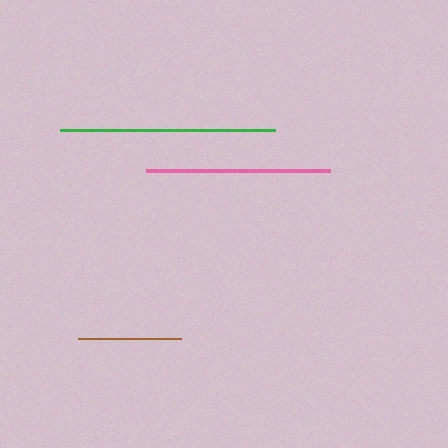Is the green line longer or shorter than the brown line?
The green line is longer than the brown line.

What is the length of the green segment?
The green segment is approximately 215 pixels long.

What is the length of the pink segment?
The pink segment is approximately 183 pixels long.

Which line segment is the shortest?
The brown line is the shortest at approximately 103 pixels.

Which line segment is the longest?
The green line is the longest at approximately 215 pixels.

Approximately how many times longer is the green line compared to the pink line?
The green line is approximately 1.2 times the length of the pink line.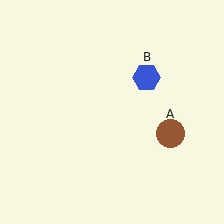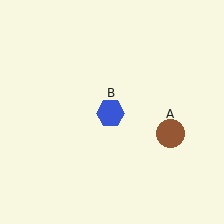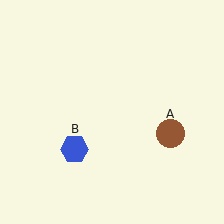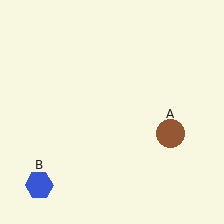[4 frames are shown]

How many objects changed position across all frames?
1 object changed position: blue hexagon (object B).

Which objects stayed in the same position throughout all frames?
Brown circle (object A) remained stationary.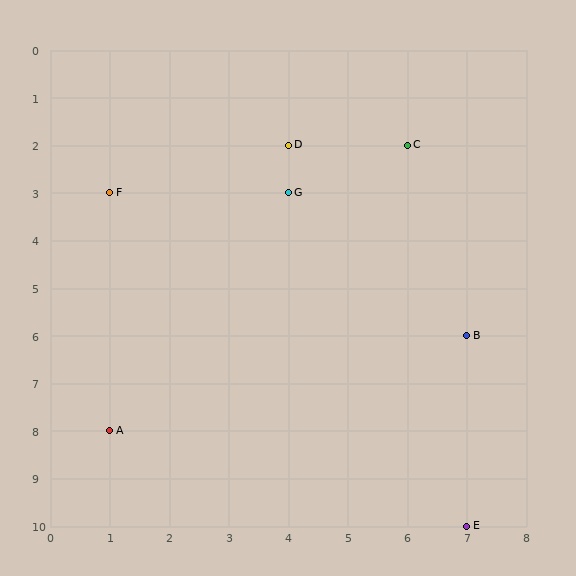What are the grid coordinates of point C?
Point C is at grid coordinates (6, 2).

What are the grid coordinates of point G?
Point G is at grid coordinates (4, 3).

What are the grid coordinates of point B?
Point B is at grid coordinates (7, 6).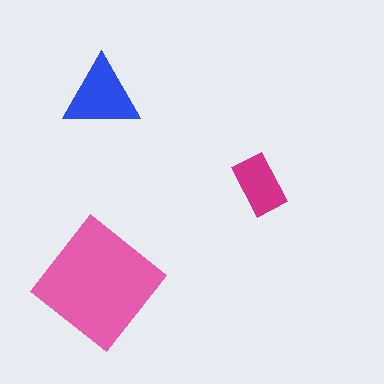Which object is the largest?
The pink diamond.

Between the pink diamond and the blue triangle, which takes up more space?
The pink diamond.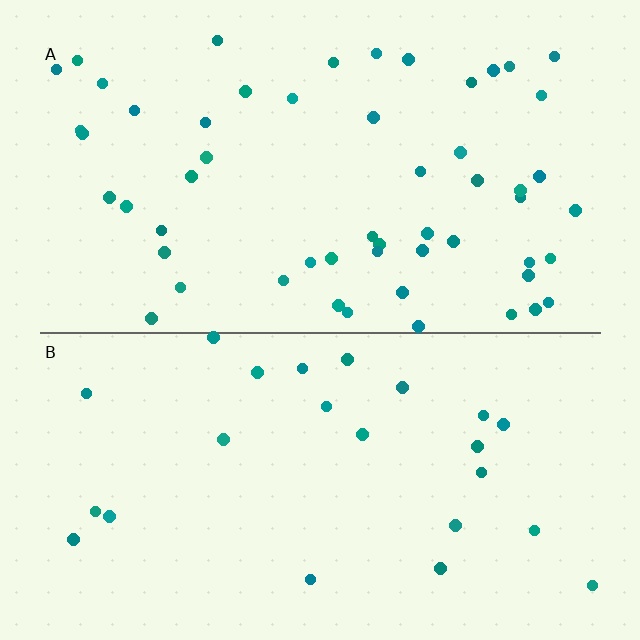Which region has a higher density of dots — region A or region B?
A (the top).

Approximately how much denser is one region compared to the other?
Approximately 2.3× — region A over region B.